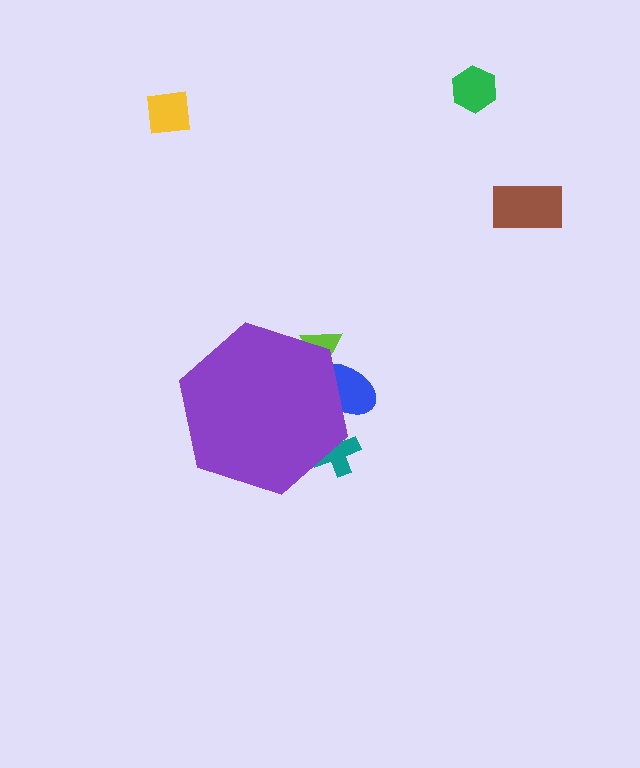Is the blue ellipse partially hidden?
Yes, the blue ellipse is partially hidden behind the purple hexagon.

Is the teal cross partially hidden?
Yes, the teal cross is partially hidden behind the purple hexagon.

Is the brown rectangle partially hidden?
No, the brown rectangle is fully visible.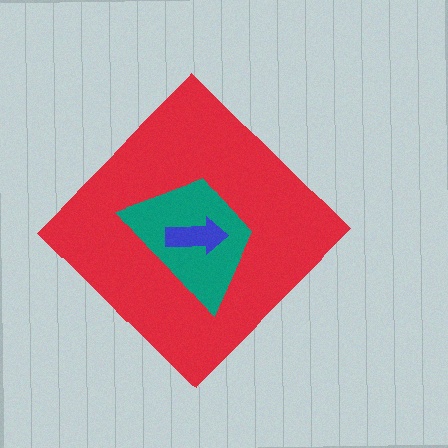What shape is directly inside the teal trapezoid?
The blue arrow.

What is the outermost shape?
The red diamond.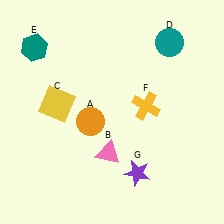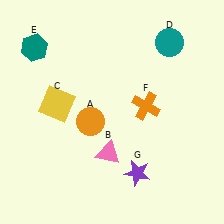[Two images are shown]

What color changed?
The cross (F) changed from yellow in Image 1 to orange in Image 2.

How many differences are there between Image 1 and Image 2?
There is 1 difference between the two images.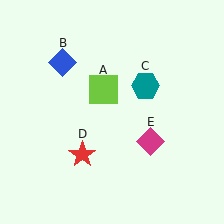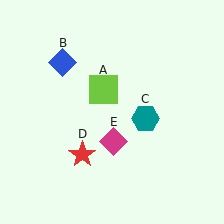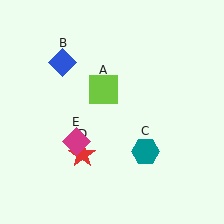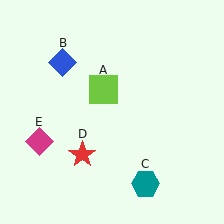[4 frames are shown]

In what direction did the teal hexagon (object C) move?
The teal hexagon (object C) moved down.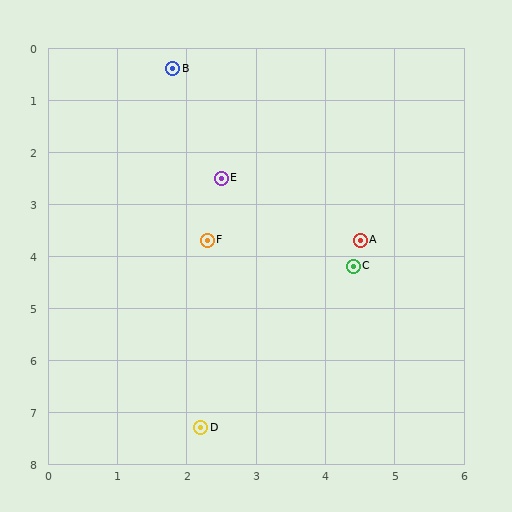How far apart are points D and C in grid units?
Points D and C are about 3.8 grid units apart.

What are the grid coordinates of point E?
Point E is at approximately (2.5, 2.5).